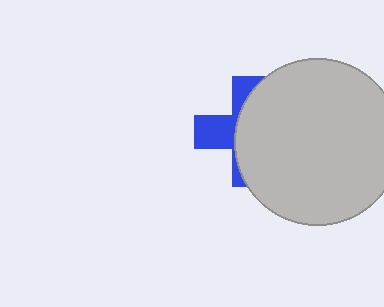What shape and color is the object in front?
The object in front is a light gray circle.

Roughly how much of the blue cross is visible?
A small part of it is visible (roughly 38%).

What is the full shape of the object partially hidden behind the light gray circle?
The partially hidden object is a blue cross.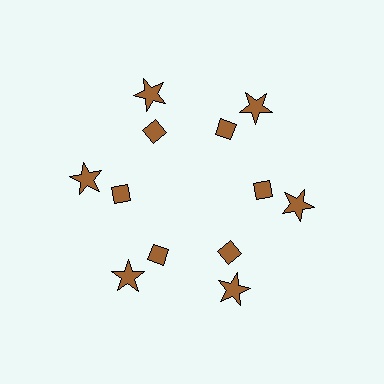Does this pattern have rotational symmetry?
Yes, this pattern has 6-fold rotational symmetry. It looks the same after rotating 60 degrees around the center.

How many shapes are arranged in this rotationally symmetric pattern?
There are 12 shapes, arranged in 6 groups of 2.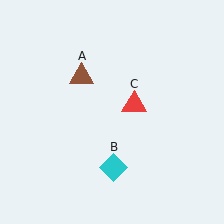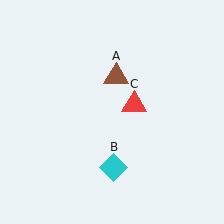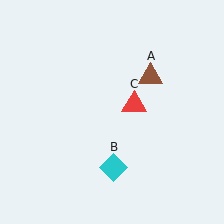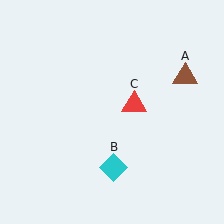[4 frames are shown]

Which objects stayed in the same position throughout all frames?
Cyan diamond (object B) and red triangle (object C) remained stationary.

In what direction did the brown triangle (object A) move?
The brown triangle (object A) moved right.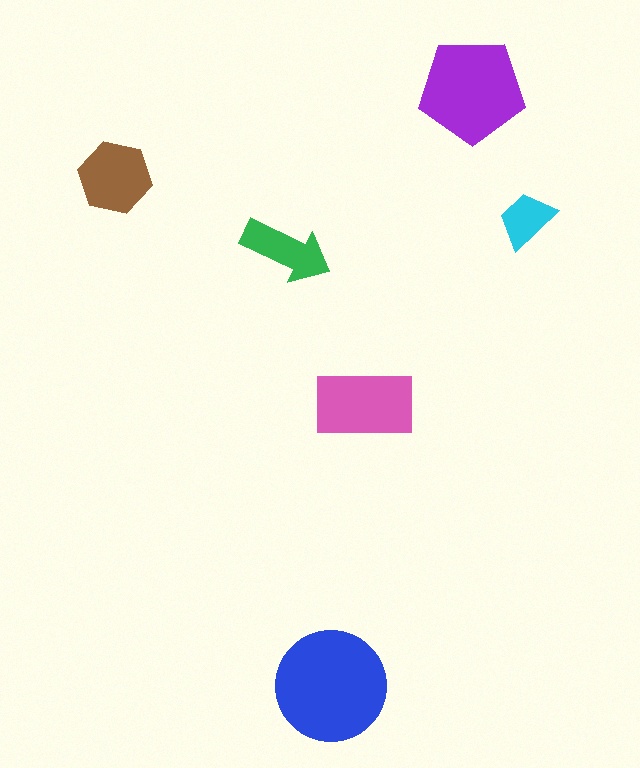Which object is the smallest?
The cyan trapezoid.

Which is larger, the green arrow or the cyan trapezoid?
The green arrow.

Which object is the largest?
The blue circle.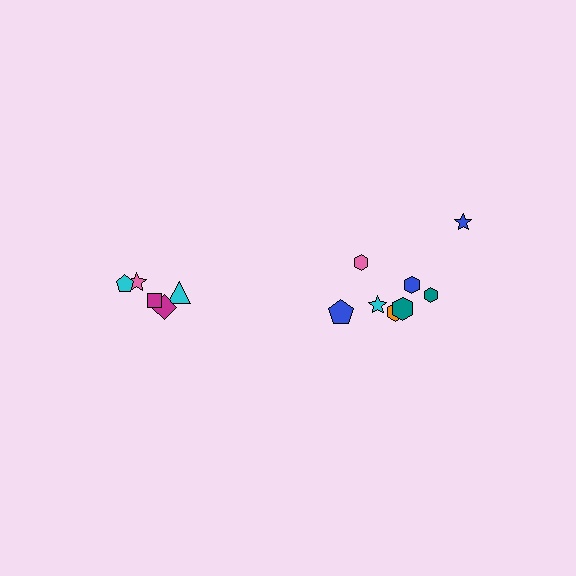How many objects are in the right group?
There are 8 objects.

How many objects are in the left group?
There are 5 objects.